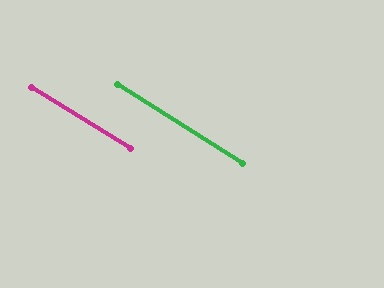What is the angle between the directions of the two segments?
Approximately 1 degree.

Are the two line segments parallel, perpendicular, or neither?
Parallel — their directions differ by only 0.5°.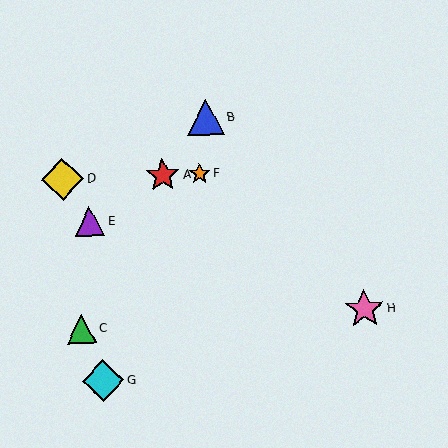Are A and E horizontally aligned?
No, A is at y≈175 and E is at y≈221.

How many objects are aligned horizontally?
3 objects (A, D, F) are aligned horizontally.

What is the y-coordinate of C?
Object C is at y≈329.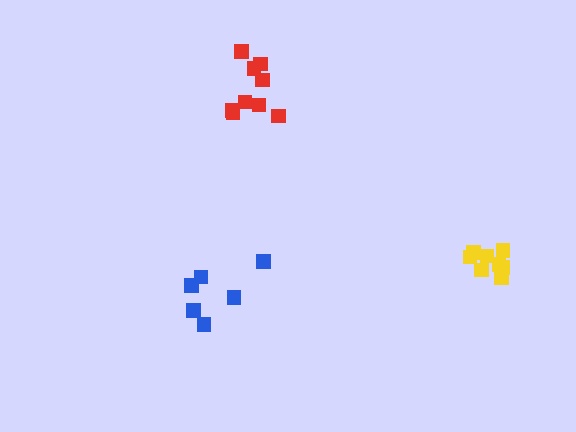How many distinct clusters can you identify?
There are 3 distinct clusters.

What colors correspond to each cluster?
The clusters are colored: yellow, blue, red.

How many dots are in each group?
Group 1: 8 dots, Group 2: 6 dots, Group 3: 9 dots (23 total).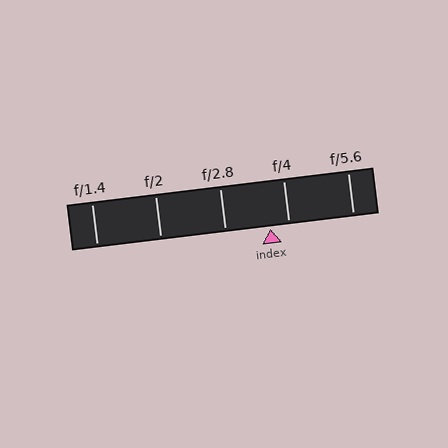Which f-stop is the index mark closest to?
The index mark is closest to f/4.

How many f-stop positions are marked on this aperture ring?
There are 5 f-stop positions marked.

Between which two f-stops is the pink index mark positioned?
The index mark is between f/2.8 and f/4.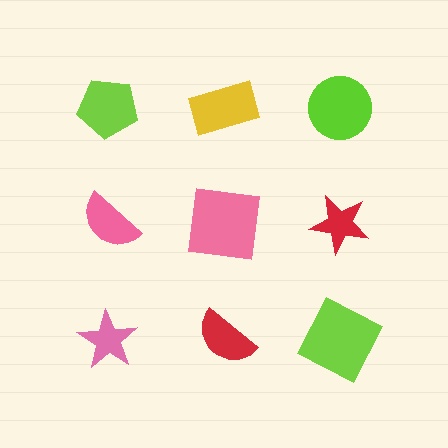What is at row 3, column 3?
A lime square.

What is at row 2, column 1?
A pink semicircle.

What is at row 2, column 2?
A pink square.